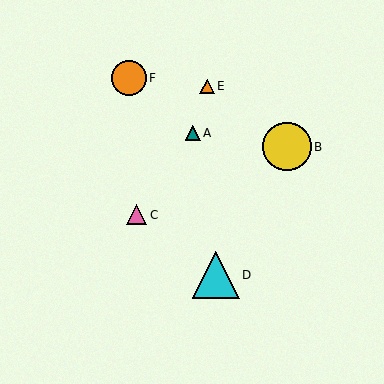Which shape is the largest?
The yellow circle (labeled B) is the largest.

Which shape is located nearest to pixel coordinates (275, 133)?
The yellow circle (labeled B) at (287, 147) is nearest to that location.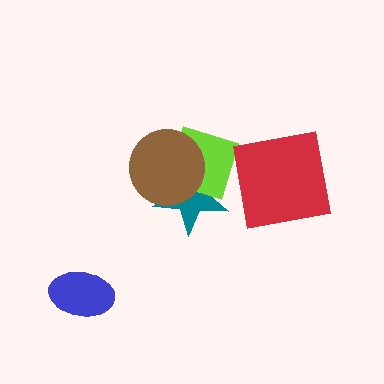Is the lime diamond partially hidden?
Yes, it is partially covered by another shape.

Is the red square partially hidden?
No, no other shape covers it.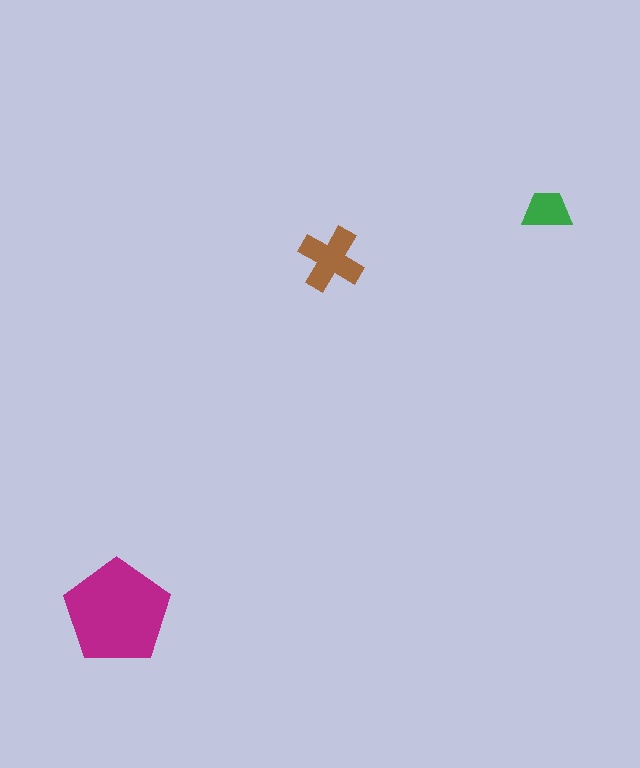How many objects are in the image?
There are 3 objects in the image.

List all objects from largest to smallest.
The magenta pentagon, the brown cross, the green trapezoid.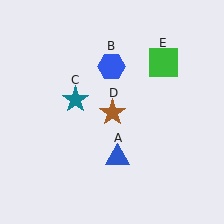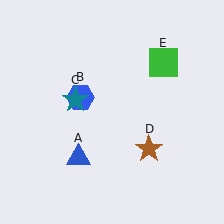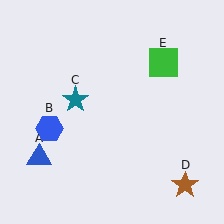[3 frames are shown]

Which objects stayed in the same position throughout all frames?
Teal star (object C) and green square (object E) remained stationary.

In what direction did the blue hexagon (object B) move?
The blue hexagon (object B) moved down and to the left.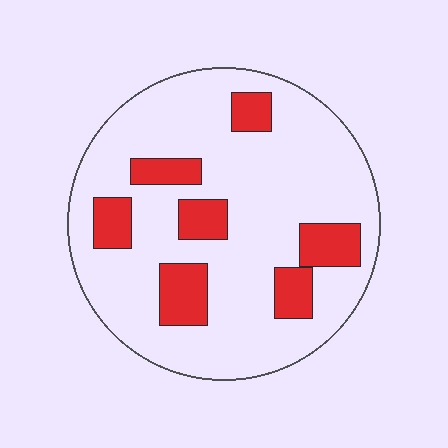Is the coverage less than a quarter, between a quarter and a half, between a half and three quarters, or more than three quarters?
Less than a quarter.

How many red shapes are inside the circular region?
7.